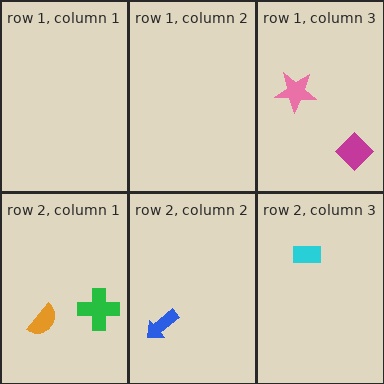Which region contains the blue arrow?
The row 2, column 2 region.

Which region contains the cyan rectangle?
The row 2, column 3 region.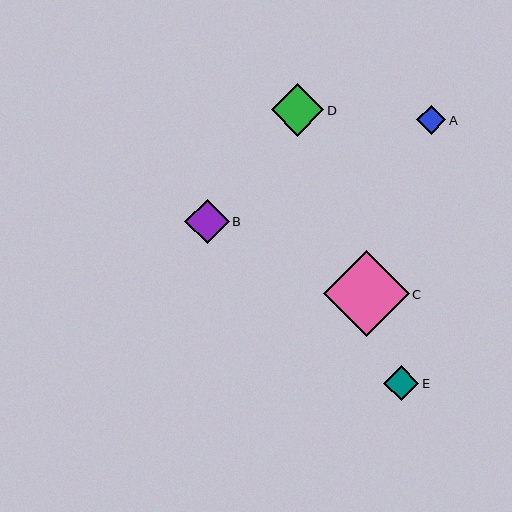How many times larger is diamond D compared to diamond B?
Diamond D is approximately 1.2 times the size of diamond B.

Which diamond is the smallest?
Diamond A is the smallest with a size of approximately 29 pixels.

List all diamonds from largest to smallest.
From largest to smallest: C, D, B, E, A.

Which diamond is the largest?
Diamond C is the largest with a size of approximately 86 pixels.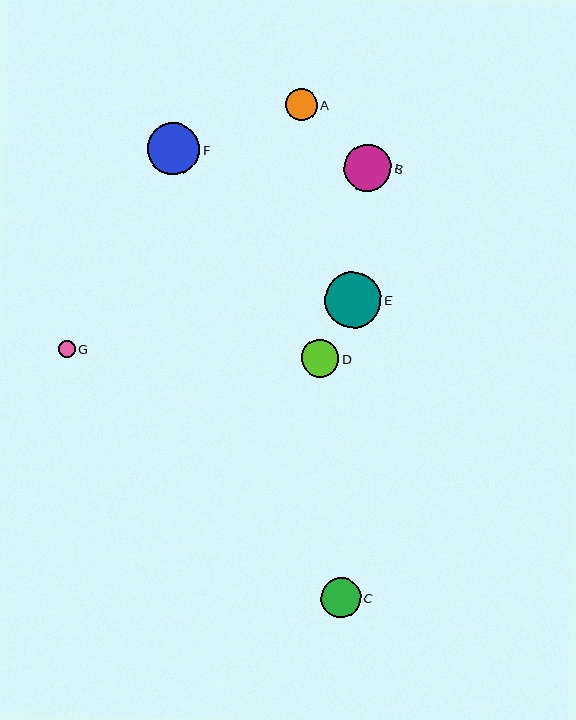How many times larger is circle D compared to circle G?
Circle D is approximately 2.2 times the size of circle G.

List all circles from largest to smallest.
From largest to smallest: E, F, B, C, D, A, G.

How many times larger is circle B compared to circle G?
Circle B is approximately 2.8 times the size of circle G.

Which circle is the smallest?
Circle G is the smallest with a size of approximately 17 pixels.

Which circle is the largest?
Circle E is the largest with a size of approximately 56 pixels.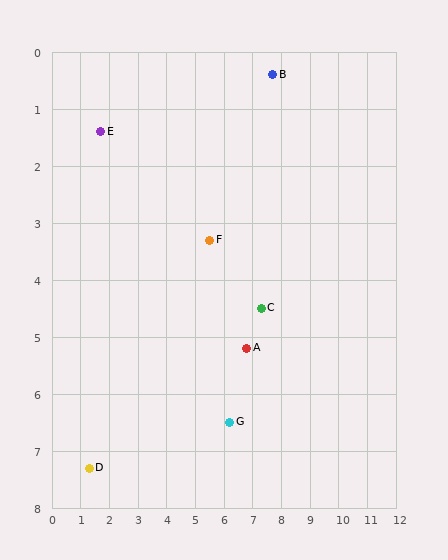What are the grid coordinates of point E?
Point E is at approximately (1.7, 1.4).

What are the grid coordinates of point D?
Point D is at approximately (1.3, 7.3).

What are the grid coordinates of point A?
Point A is at approximately (6.8, 5.2).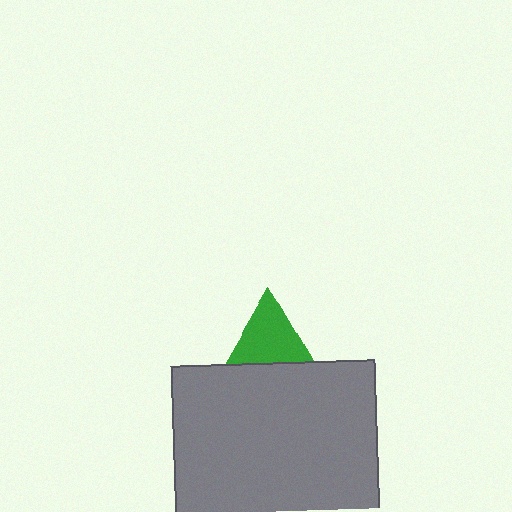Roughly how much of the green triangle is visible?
About half of it is visible (roughly 48%).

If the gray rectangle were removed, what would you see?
You would see the complete green triangle.